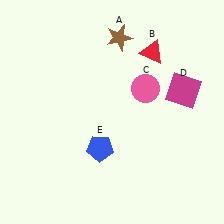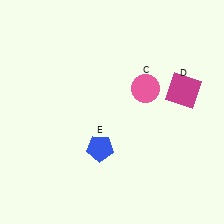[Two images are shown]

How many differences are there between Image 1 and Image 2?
There are 2 differences between the two images.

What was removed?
The brown star (A), the red triangle (B) were removed in Image 2.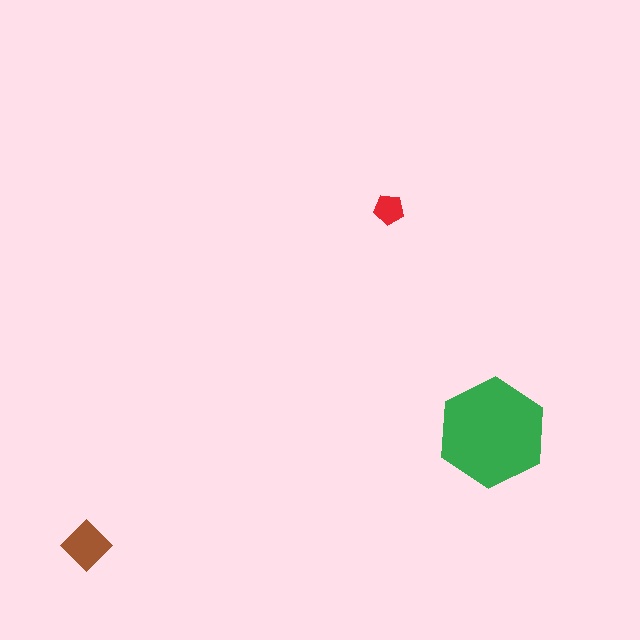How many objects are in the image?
There are 3 objects in the image.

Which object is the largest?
The green hexagon.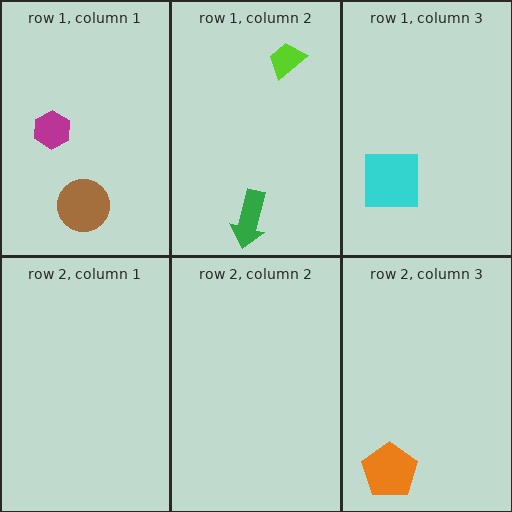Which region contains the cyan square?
The row 1, column 3 region.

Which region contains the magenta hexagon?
The row 1, column 1 region.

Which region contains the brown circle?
The row 1, column 1 region.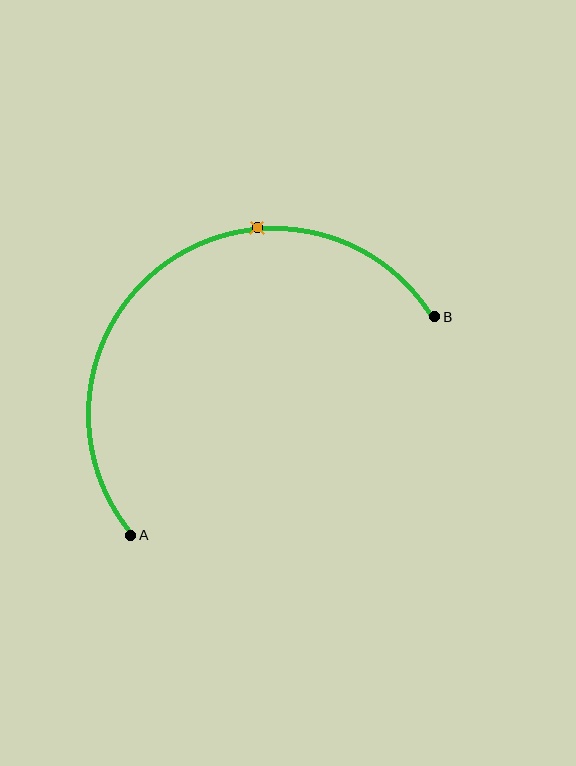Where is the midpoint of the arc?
The arc midpoint is the point on the curve farthest from the straight line joining A and B. It sits above and to the left of that line.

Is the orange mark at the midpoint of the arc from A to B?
No. The orange mark lies on the arc but is closer to endpoint B. The arc midpoint would be at the point on the curve equidistant along the arc from both A and B.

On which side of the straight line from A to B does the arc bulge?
The arc bulges above and to the left of the straight line connecting A and B.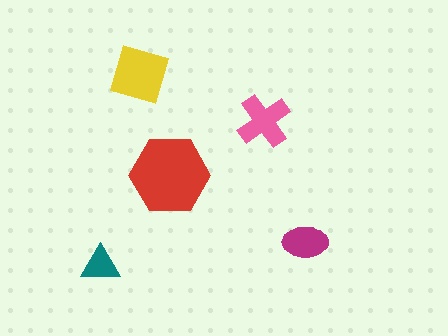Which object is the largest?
The red hexagon.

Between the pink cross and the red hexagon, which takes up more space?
The red hexagon.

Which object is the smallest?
The teal triangle.